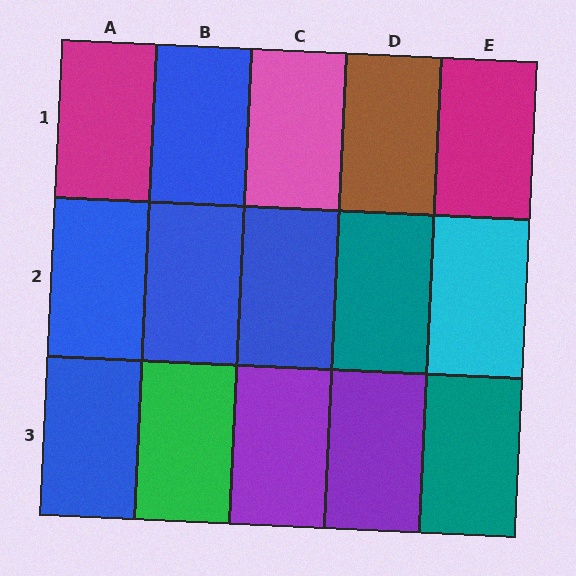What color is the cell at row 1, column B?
Blue.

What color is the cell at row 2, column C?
Blue.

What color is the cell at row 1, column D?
Brown.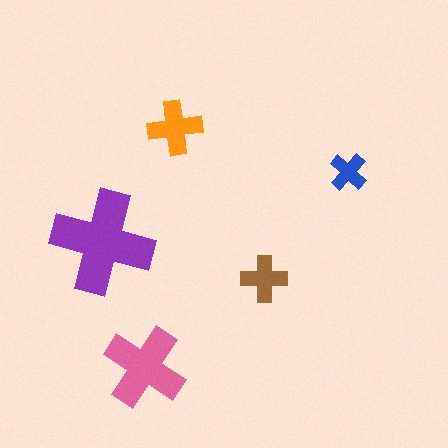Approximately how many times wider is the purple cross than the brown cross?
About 2 times wider.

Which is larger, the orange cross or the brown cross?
The orange one.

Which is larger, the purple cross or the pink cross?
The purple one.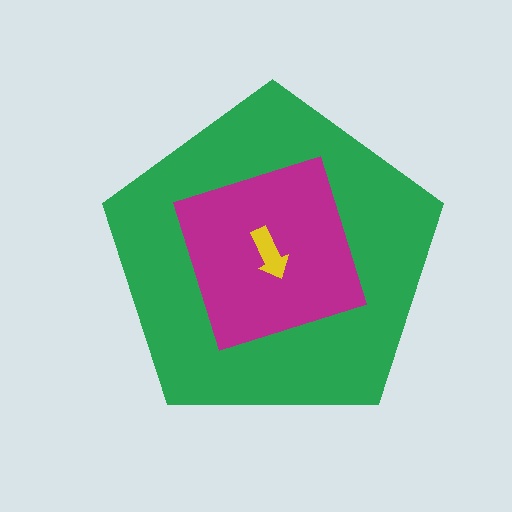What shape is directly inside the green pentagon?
The magenta diamond.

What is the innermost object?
The yellow arrow.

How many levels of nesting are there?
3.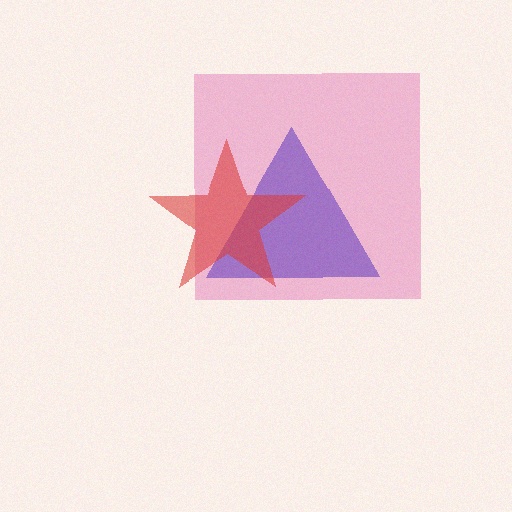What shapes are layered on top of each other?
The layered shapes are: a blue triangle, a pink square, a red star.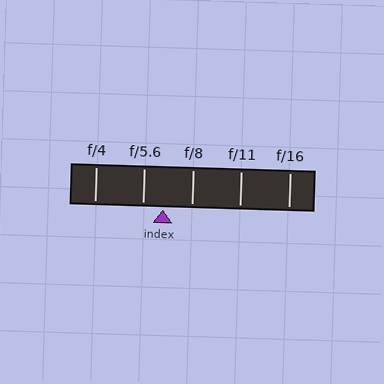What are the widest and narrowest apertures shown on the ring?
The widest aperture shown is f/4 and the narrowest is f/16.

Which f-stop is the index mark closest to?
The index mark is closest to f/5.6.